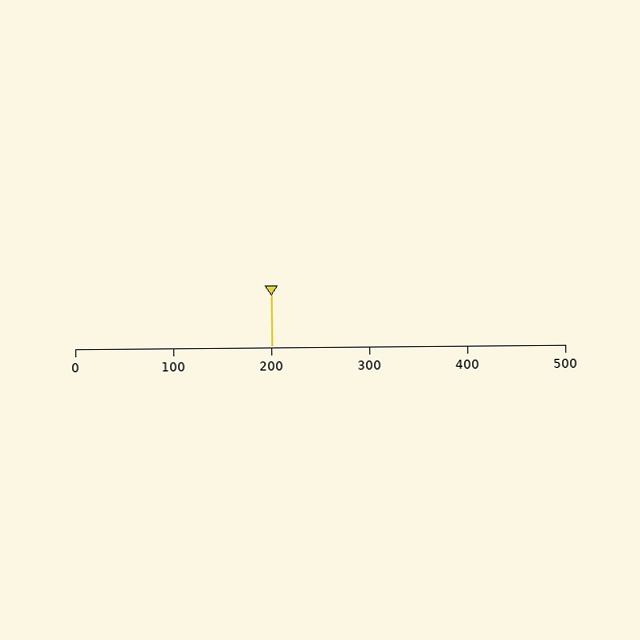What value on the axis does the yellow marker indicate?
The marker indicates approximately 200.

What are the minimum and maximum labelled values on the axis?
The axis runs from 0 to 500.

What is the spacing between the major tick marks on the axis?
The major ticks are spaced 100 apart.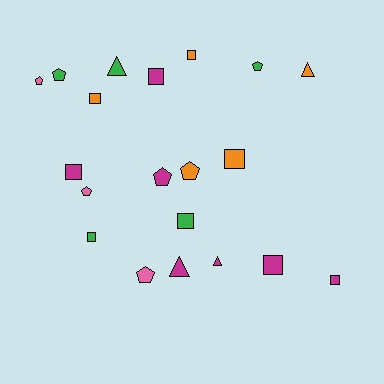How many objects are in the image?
There are 20 objects.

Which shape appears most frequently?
Square, with 9 objects.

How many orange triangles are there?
There is 1 orange triangle.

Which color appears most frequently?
Magenta, with 7 objects.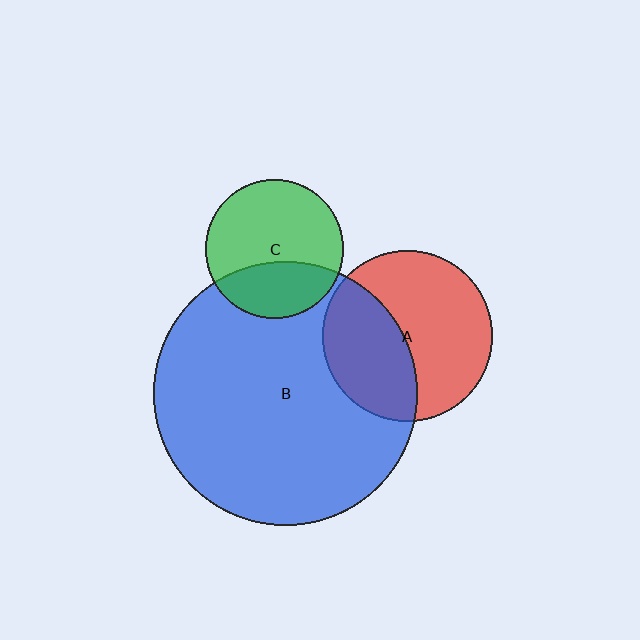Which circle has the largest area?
Circle B (blue).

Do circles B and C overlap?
Yes.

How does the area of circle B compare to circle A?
Approximately 2.4 times.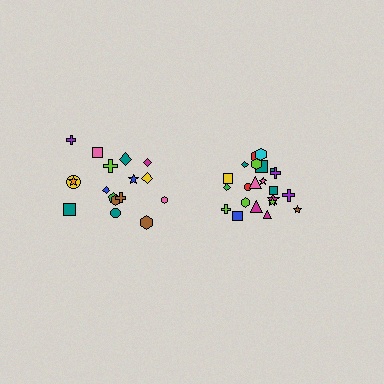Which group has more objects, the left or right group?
The right group.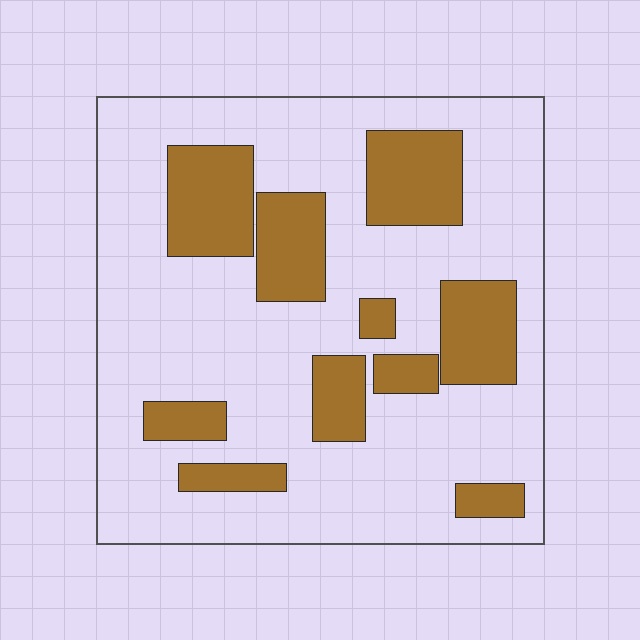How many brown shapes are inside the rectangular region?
10.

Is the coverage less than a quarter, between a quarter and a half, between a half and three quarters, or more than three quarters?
Between a quarter and a half.